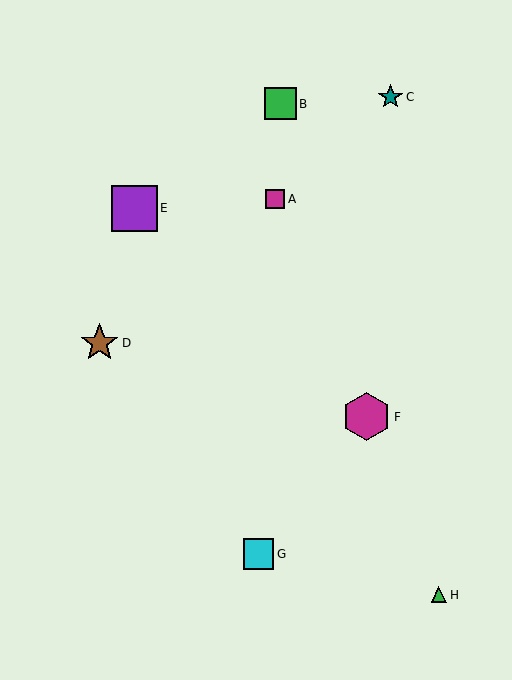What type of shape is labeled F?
Shape F is a magenta hexagon.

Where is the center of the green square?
The center of the green square is at (280, 104).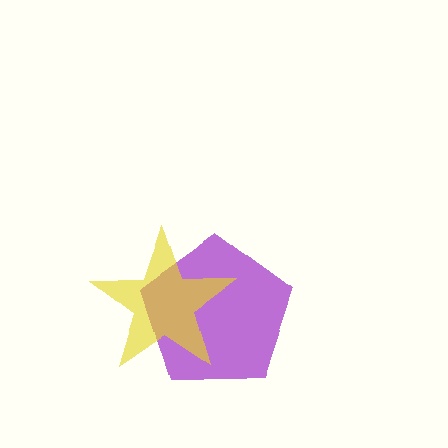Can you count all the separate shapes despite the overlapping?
Yes, there are 2 separate shapes.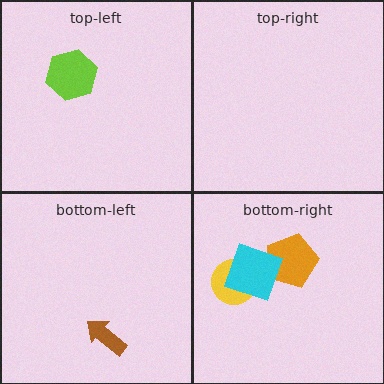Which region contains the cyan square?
The bottom-right region.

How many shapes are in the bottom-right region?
3.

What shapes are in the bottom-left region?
The brown arrow.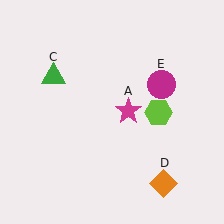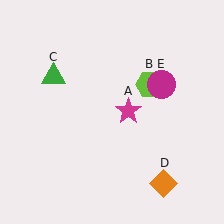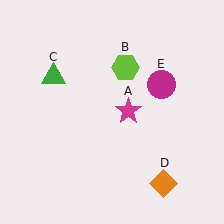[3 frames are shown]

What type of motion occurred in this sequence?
The lime hexagon (object B) rotated counterclockwise around the center of the scene.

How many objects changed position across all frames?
1 object changed position: lime hexagon (object B).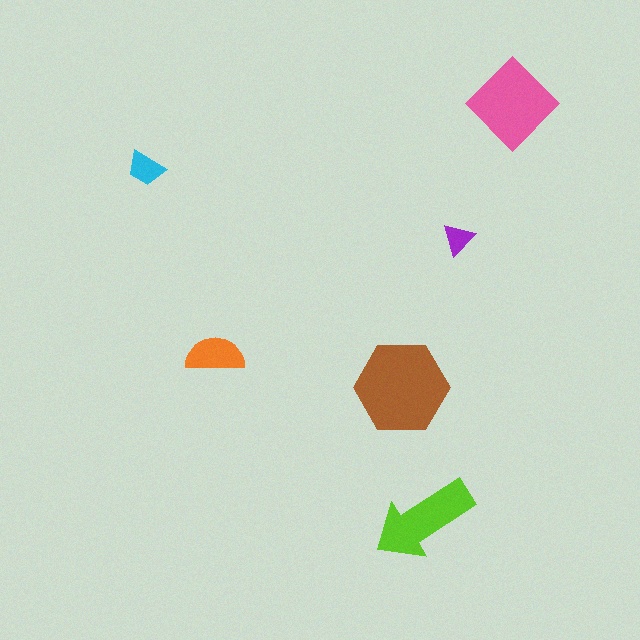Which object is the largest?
The brown hexagon.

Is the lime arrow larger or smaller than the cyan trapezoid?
Larger.